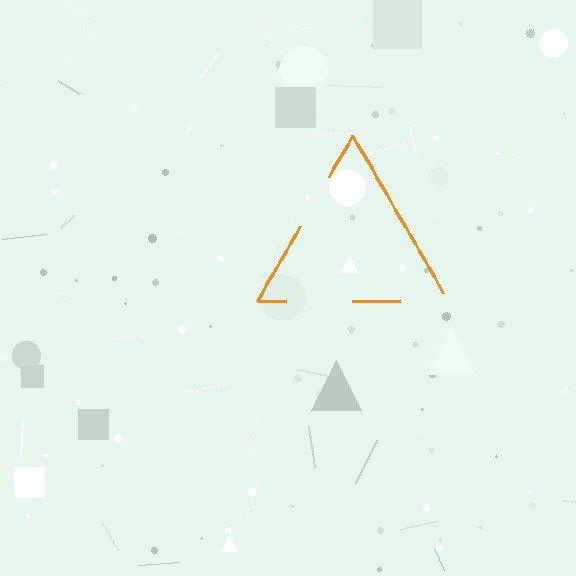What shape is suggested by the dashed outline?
The dashed outline suggests a triangle.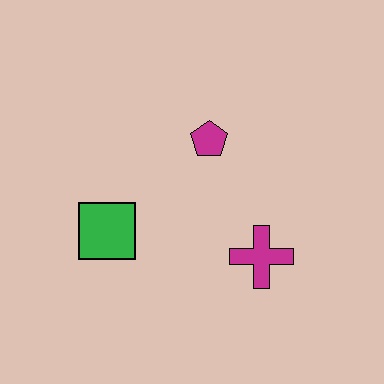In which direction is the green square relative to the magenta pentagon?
The green square is to the left of the magenta pentagon.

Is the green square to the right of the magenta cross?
No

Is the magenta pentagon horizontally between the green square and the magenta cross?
Yes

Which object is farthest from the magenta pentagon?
The green square is farthest from the magenta pentagon.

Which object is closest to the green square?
The magenta pentagon is closest to the green square.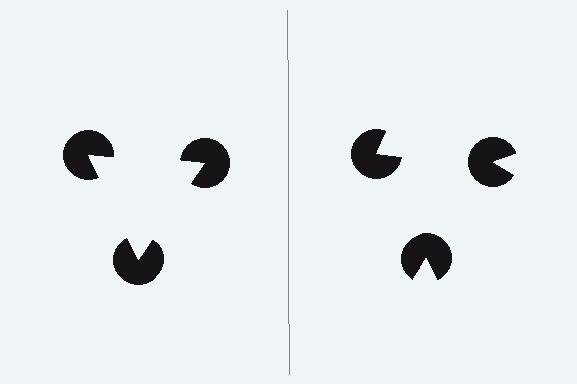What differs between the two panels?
The pac-man discs are positioned identically on both sides; only the wedge orientations differ. On the left they align to a triangle; on the right they are misaligned.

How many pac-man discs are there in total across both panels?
6 — 3 on each side.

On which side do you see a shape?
An illusory triangle appears on the left side. On the right side the wedge cuts are rotated, so no coherent shape forms.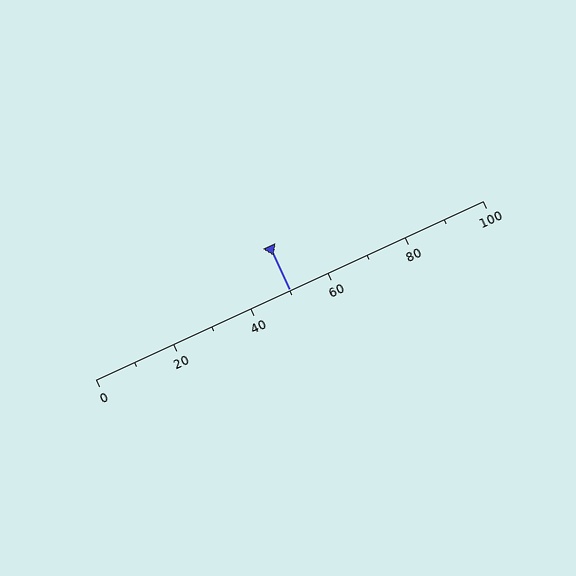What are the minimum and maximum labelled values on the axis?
The axis runs from 0 to 100.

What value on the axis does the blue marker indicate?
The marker indicates approximately 50.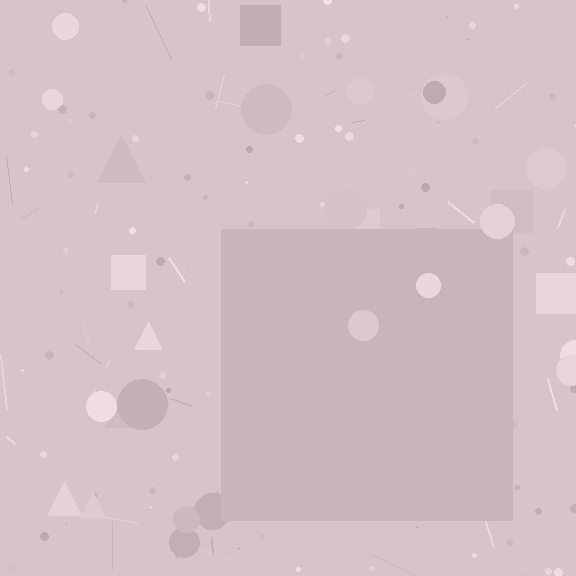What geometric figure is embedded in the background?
A square is embedded in the background.